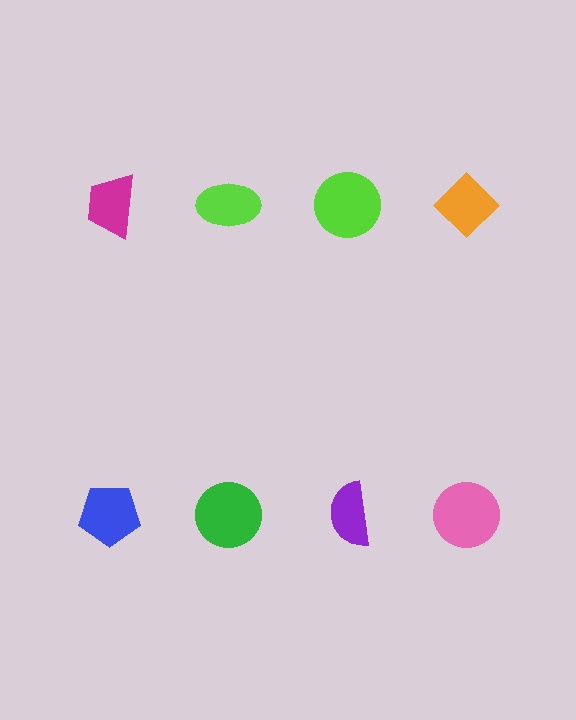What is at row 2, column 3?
A purple semicircle.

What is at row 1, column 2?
A lime ellipse.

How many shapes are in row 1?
4 shapes.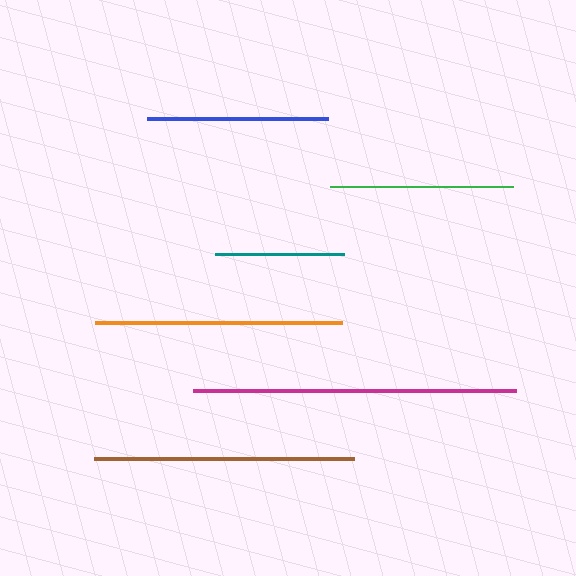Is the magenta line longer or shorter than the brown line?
The magenta line is longer than the brown line.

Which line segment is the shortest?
The teal line is the shortest at approximately 128 pixels.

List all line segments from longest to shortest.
From longest to shortest: magenta, brown, orange, green, blue, teal.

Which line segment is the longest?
The magenta line is the longest at approximately 323 pixels.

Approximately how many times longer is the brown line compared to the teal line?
The brown line is approximately 2.0 times the length of the teal line.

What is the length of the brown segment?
The brown segment is approximately 261 pixels long.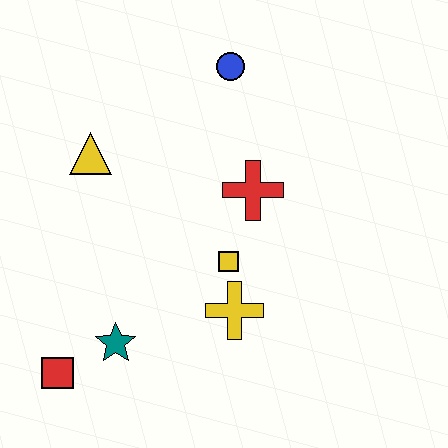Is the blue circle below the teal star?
No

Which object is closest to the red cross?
The yellow square is closest to the red cross.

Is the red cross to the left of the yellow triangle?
No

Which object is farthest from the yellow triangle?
The red square is farthest from the yellow triangle.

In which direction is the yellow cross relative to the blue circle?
The yellow cross is below the blue circle.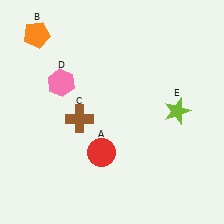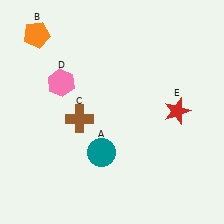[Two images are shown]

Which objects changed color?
A changed from red to teal. E changed from lime to red.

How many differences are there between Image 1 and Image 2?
There are 2 differences between the two images.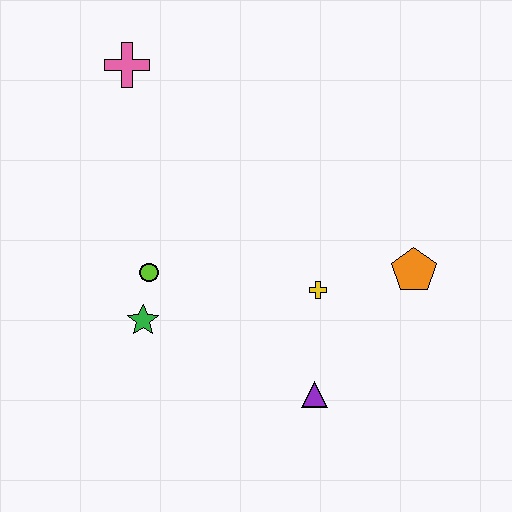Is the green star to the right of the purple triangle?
No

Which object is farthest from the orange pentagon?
The pink cross is farthest from the orange pentagon.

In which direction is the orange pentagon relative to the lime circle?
The orange pentagon is to the right of the lime circle.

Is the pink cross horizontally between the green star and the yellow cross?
No